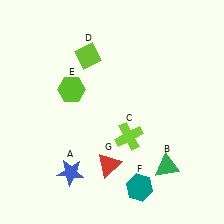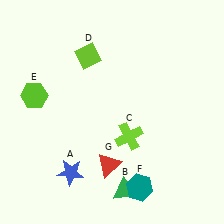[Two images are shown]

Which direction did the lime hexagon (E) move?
The lime hexagon (E) moved left.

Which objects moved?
The objects that moved are: the green triangle (B), the lime hexagon (E).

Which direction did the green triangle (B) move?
The green triangle (B) moved left.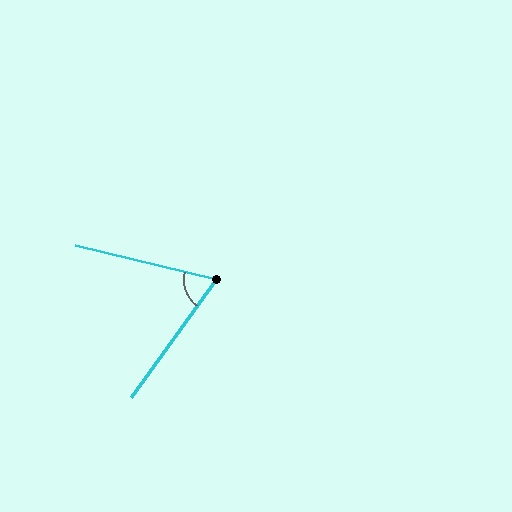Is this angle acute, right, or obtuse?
It is acute.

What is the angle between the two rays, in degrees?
Approximately 68 degrees.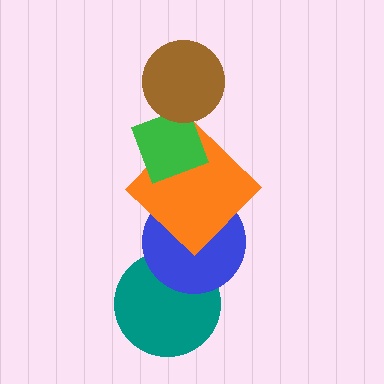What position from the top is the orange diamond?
The orange diamond is 3rd from the top.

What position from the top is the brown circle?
The brown circle is 1st from the top.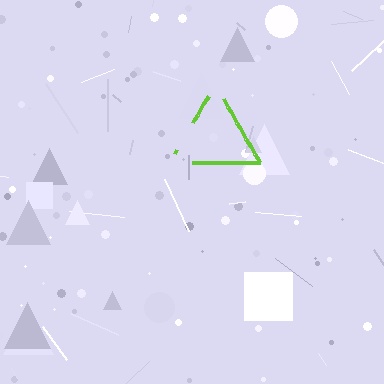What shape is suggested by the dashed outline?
The dashed outline suggests a triangle.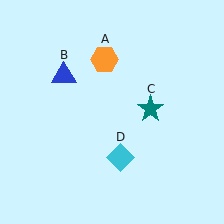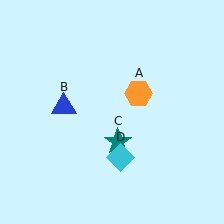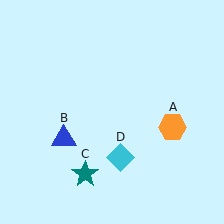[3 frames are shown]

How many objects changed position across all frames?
3 objects changed position: orange hexagon (object A), blue triangle (object B), teal star (object C).